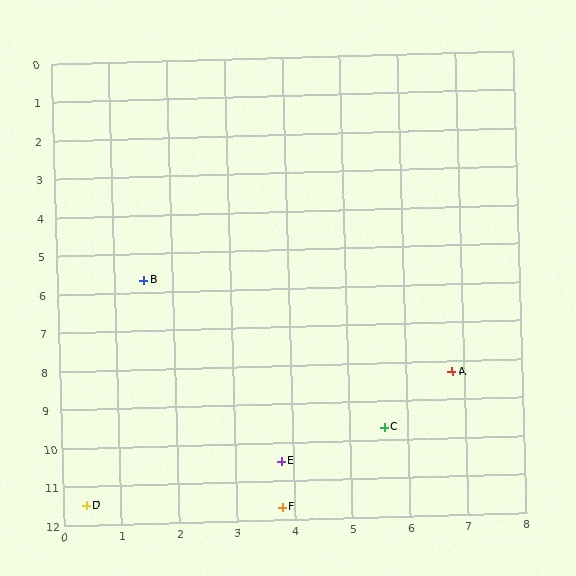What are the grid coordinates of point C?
Point C is at approximately (5.6, 9.7).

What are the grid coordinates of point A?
Point A is at approximately (6.8, 8.3).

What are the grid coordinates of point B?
Point B is at approximately (1.5, 5.7).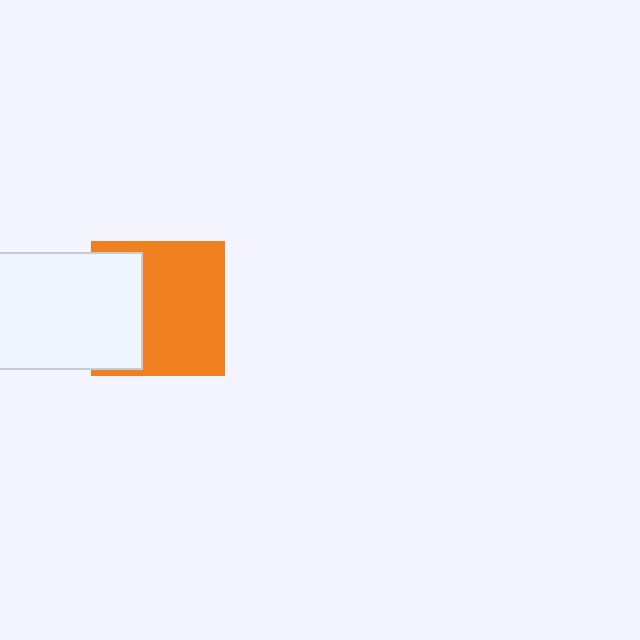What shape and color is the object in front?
The object in front is a white rectangle.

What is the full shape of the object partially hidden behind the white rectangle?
The partially hidden object is an orange square.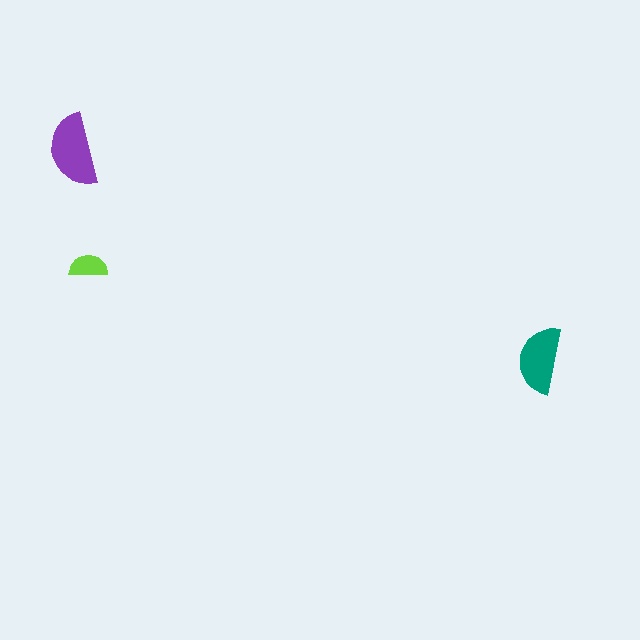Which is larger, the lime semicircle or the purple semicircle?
The purple one.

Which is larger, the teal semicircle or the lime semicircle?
The teal one.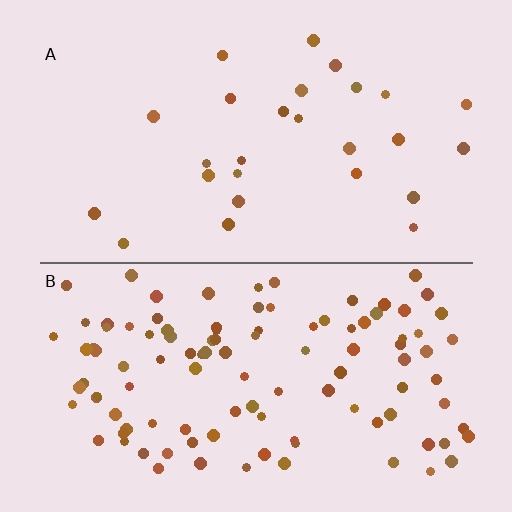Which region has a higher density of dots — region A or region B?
B (the bottom).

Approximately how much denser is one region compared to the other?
Approximately 4.1× — region B over region A.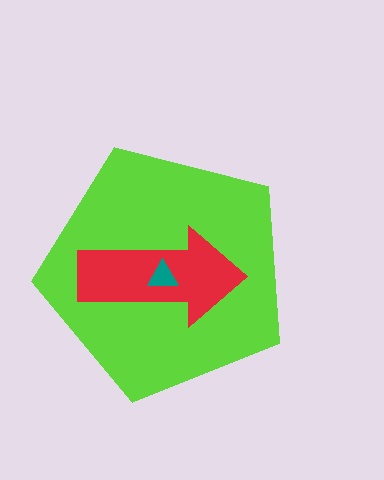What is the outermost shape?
The lime pentagon.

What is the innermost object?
The teal triangle.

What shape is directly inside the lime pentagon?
The red arrow.